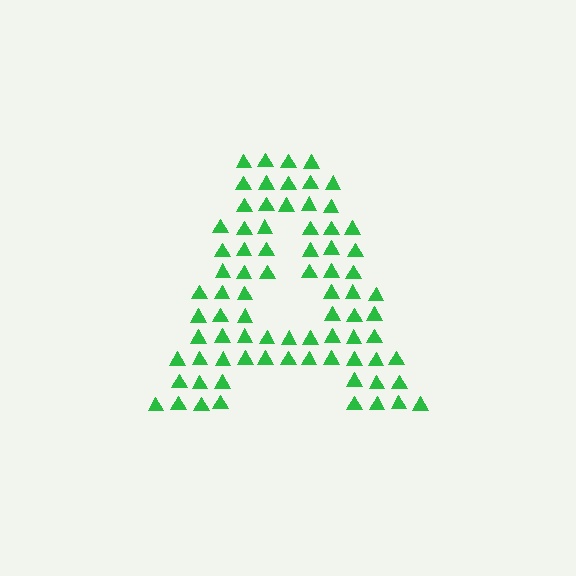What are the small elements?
The small elements are triangles.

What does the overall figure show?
The overall figure shows the letter A.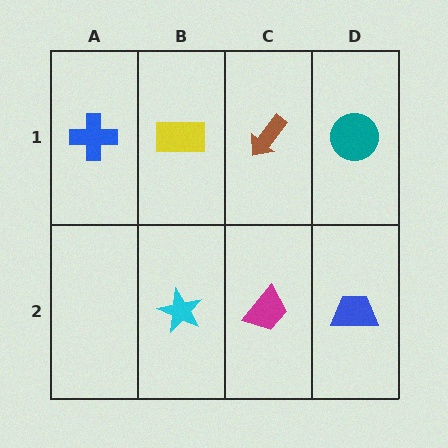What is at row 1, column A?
A blue cross.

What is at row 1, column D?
A teal circle.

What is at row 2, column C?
A magenta trapezoid.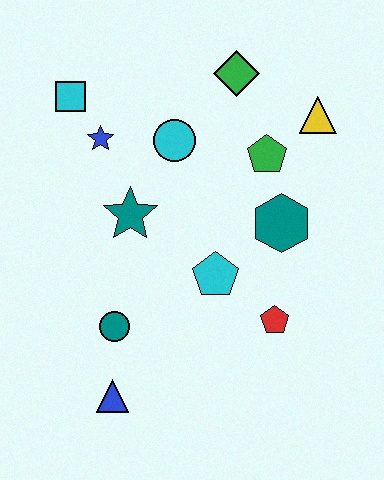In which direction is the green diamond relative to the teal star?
The green diamond is above the teal star.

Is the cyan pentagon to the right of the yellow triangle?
No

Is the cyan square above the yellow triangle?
Yes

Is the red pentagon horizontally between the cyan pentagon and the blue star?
No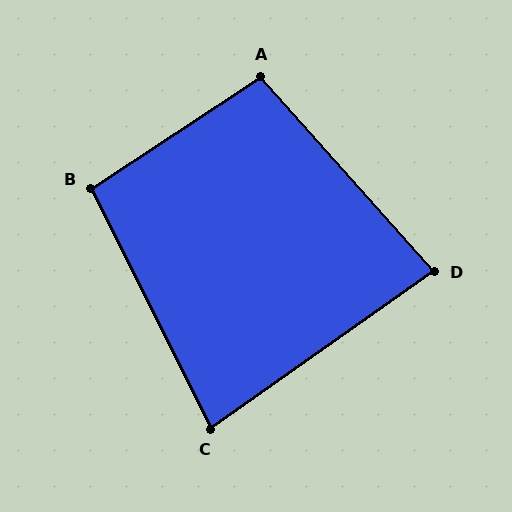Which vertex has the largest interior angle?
A, at approximately 99 degrees.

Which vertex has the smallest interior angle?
C, at approximately 81 degrees.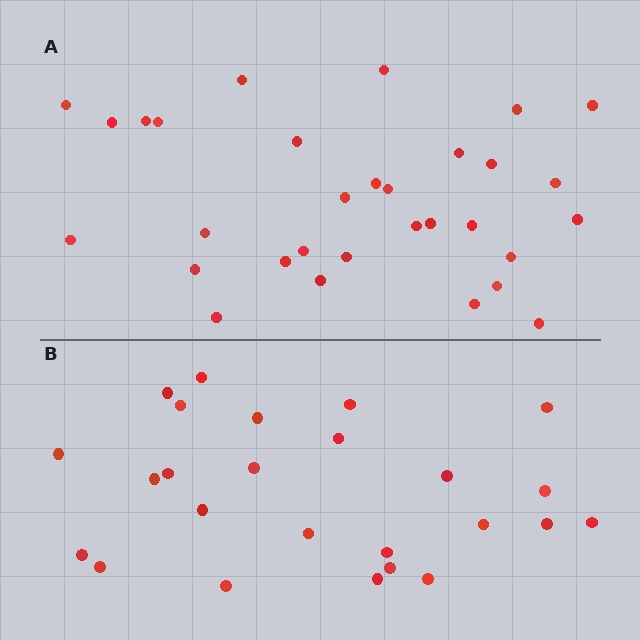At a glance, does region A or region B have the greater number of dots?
Region A (the top region) has more dots.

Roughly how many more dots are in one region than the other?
Region A has about 6 more dots than region B.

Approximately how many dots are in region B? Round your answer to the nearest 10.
About 20 dots. (The exact count is 25, which rounds to 20.)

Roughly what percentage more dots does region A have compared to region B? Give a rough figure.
About 25% more.